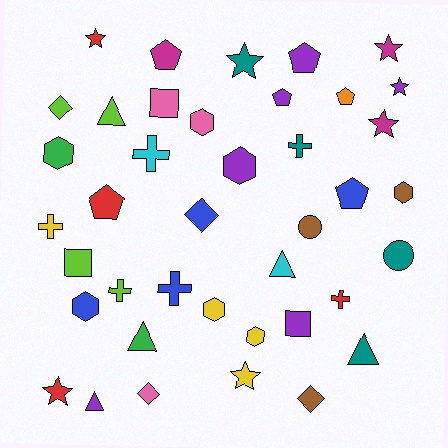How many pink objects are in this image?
There are 3 pink objects.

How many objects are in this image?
There are 40 objects.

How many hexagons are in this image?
There are 7 hexagons.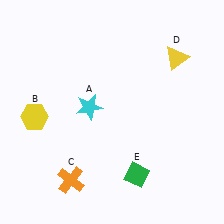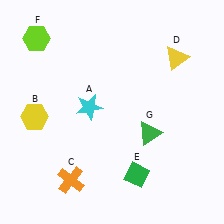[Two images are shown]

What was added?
A lime hexagon (F), a green triangle (G) were added in Image 2.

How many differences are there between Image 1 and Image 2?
There are 2 differences between the two images.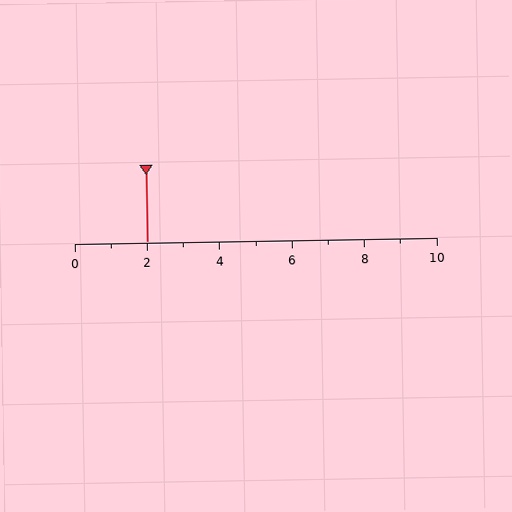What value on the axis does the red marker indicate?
The marker indicates approximately 2.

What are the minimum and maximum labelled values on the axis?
The axis runs from 0 to 10.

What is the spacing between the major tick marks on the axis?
The major ticks are spaced 2 apart.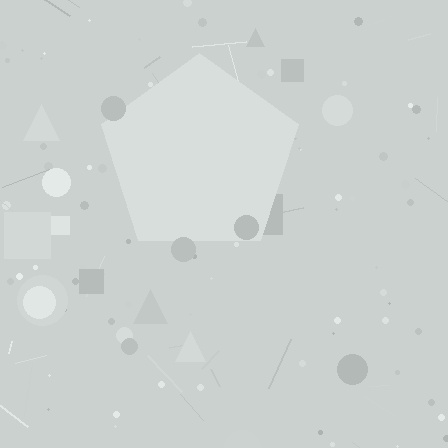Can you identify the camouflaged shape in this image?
The camouflaged shape is a pentagon.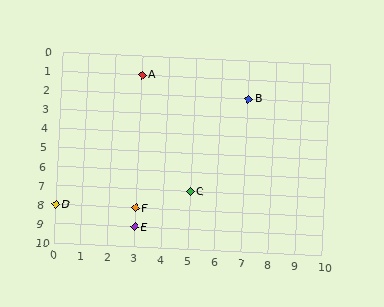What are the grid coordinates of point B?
Point B is at grid coordinates (7, 2).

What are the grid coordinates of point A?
Point A is at grid coordinates (3, 1).